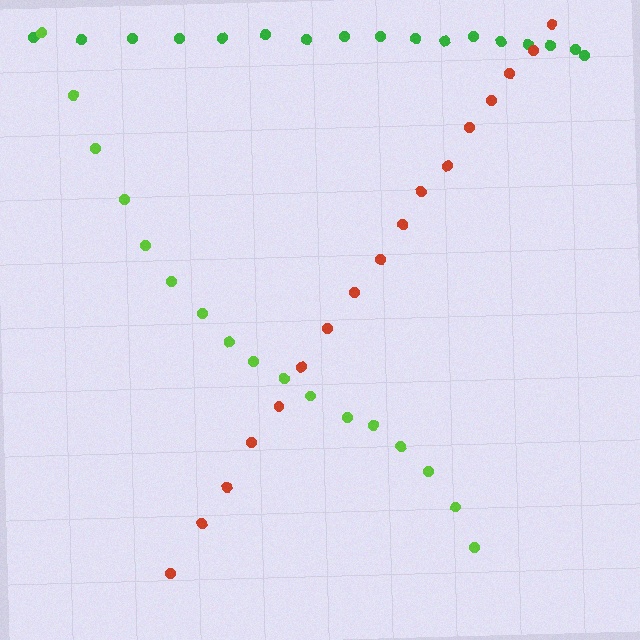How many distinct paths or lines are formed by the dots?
There are 3 distinct paths.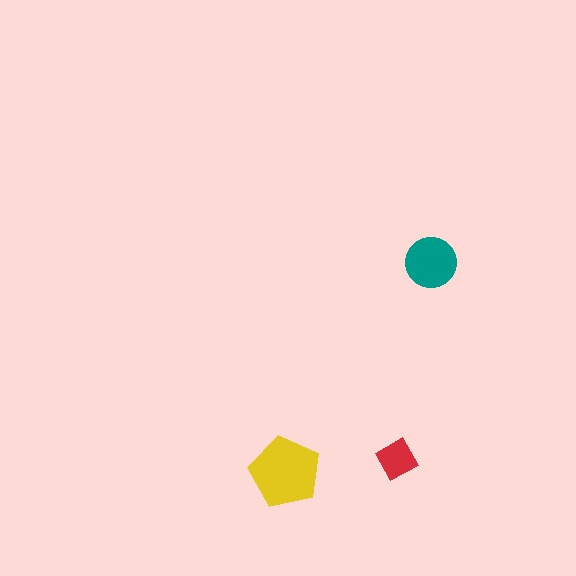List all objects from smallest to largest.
The red diamond, the teal circle, the yellow pentagon.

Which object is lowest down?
The yellow pentagon is bottommost.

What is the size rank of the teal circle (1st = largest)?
2nd.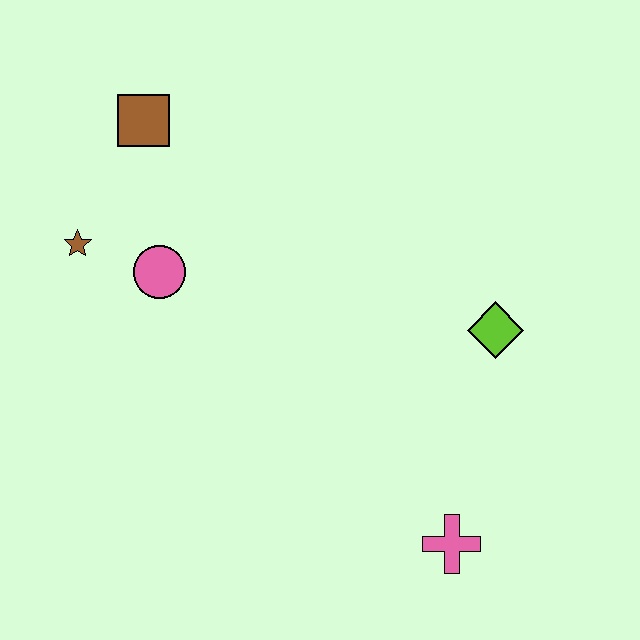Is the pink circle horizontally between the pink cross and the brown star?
Yes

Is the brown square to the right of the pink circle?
No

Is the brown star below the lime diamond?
No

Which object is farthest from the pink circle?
The pink cross is farthest from the pink circle.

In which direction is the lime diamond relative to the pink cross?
The lime diamond is above the pink cross.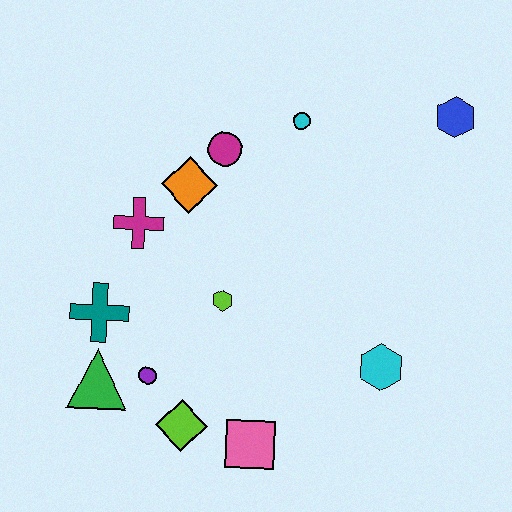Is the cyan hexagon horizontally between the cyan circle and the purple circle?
No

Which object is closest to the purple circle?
The green triangle is closest to the purple circle.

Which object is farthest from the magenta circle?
The pink square is farthest from the magenta circle.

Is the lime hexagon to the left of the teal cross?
No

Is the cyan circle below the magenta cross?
No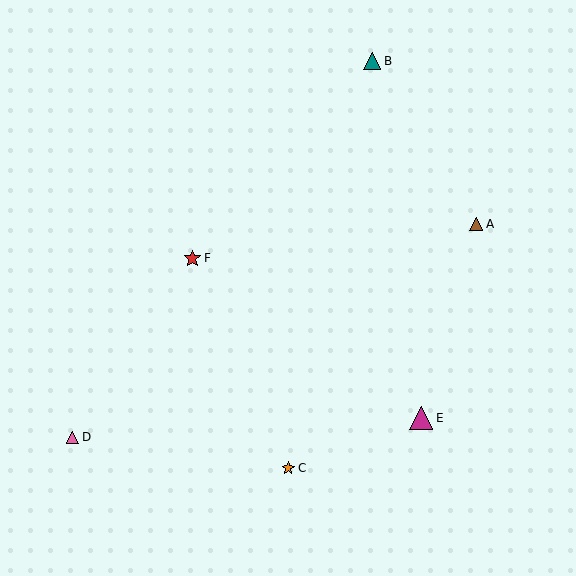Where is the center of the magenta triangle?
The center of the magenta triangle is at (421, 418).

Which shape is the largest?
The magenta triangle (labeled E) is the largest.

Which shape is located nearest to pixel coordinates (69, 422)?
The pink triangle (labeled D) at (73, 437) is nearest to that location.